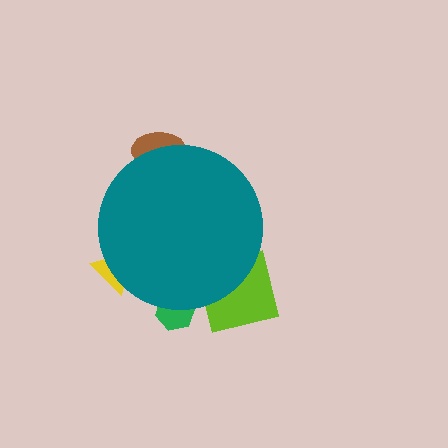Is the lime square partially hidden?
Yes, the lime square is partially hidden behind the teal circle.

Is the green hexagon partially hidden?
Yes, the green hexagon is partially hidden behind the teal circle.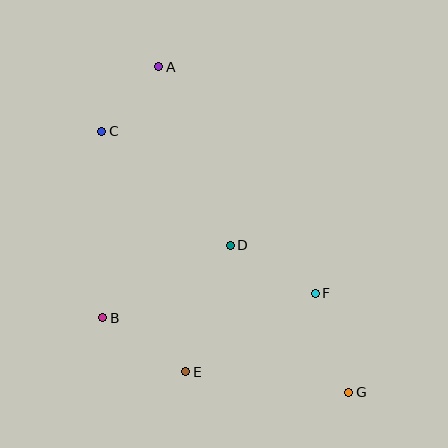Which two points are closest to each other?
Points A and C are closest to each other.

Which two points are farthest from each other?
Points A and G are farthest from each other.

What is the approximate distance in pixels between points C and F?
The distance between C and F is approximately 269 pixels.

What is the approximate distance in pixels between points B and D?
The distance between B and D is approximately 147 pixels.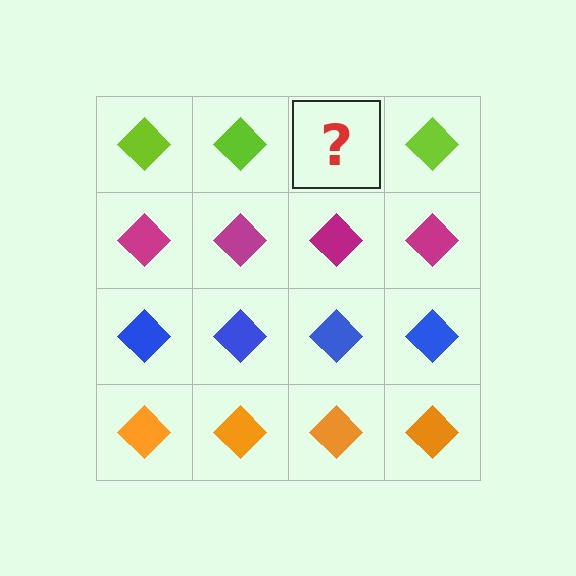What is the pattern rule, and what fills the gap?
The rule is that each row has a consistent color. The gap should be filled with a lime diamond.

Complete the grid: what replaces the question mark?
The question mark should be replaced with a lime diamond.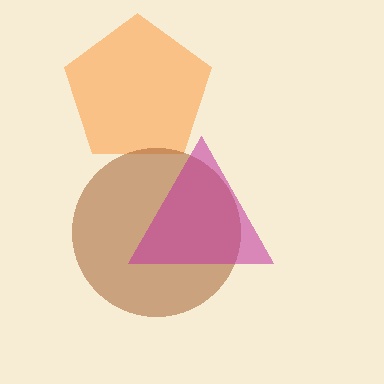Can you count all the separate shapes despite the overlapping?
Yes, there are 3 separate shapes.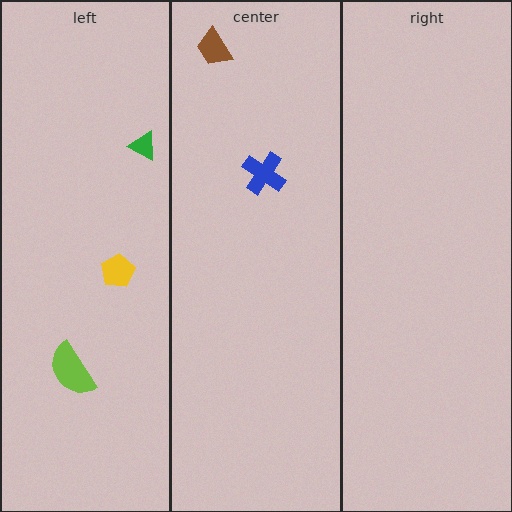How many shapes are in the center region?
2.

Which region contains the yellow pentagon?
The left region.